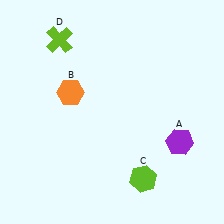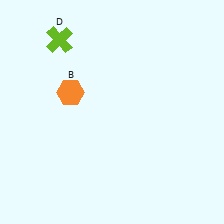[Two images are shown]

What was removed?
The lime hexagon (C), the purple hexagon (A) were removed in Image 2.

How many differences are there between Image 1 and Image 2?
There are 2 differences between the two images.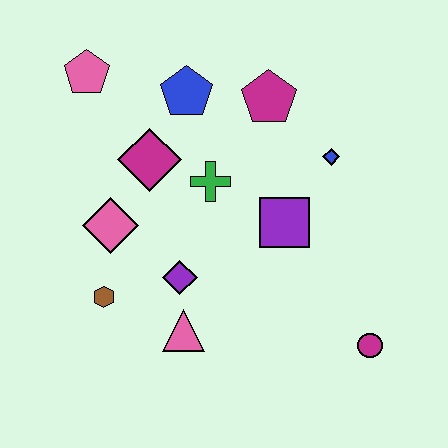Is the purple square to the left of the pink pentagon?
No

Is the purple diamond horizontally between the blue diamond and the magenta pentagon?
No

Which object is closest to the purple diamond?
The pink triangle is closest to the purple diamond.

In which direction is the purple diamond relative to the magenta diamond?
The purple diamond is below the magenta diamond.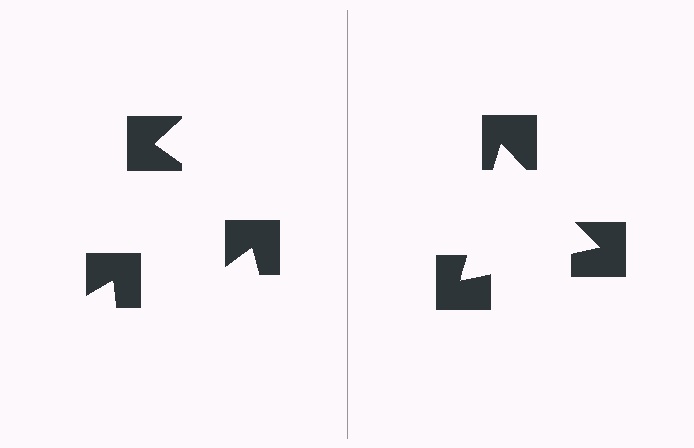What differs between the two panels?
The notched squares are positioned identically on both sides; only the wedge orientations differ. On the right they align to a triangle; on the left they are misaligned.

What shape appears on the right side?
An illusory triangle.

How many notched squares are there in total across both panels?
6 — 3 on each side.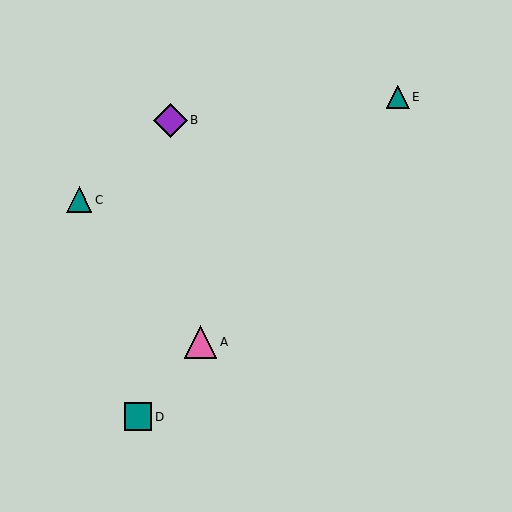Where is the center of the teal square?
The center of the teal square is at (138, 417).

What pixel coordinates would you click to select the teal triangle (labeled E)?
Click at (398, 97) to select the teal triangle E.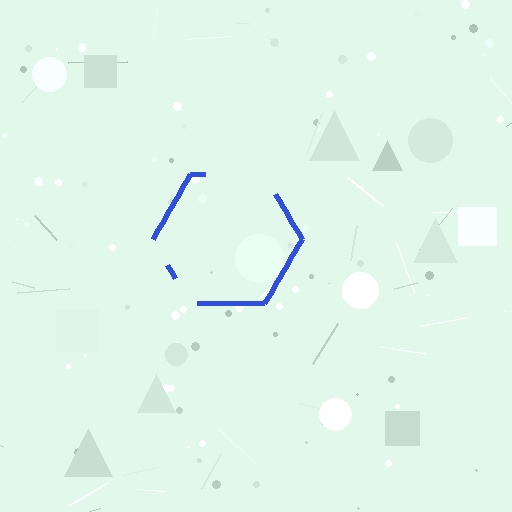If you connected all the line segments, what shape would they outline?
They would outline a hexagon.